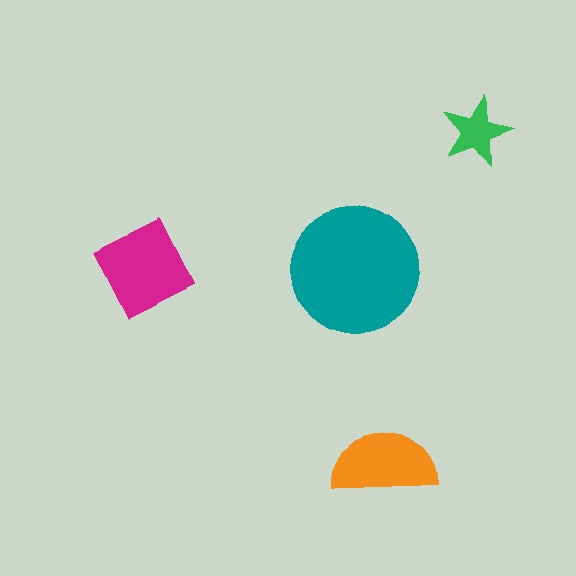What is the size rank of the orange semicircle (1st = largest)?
3rd.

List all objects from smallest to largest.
The green star, the orange semicircle, the magenta diamond, the teal circle.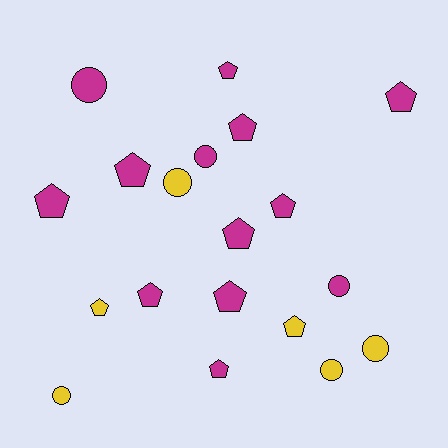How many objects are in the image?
There are 19 objects.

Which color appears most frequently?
Magenta, with 13 objects.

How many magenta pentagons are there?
There are 10 magenta pentagons.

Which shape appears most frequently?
Pentagon, with 12 objects.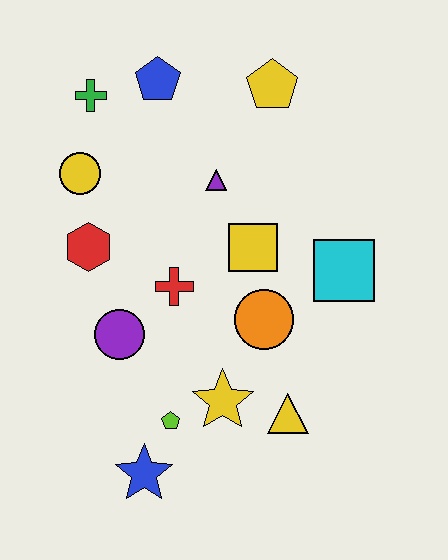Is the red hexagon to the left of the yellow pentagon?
Yes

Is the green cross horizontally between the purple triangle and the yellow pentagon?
No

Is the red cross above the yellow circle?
No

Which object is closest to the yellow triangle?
The yellow star is closest to the yellow triangle.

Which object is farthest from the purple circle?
The yellow pentagon is farthest from the purple circle.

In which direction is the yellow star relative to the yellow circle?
The yellow star is below the yellow circle.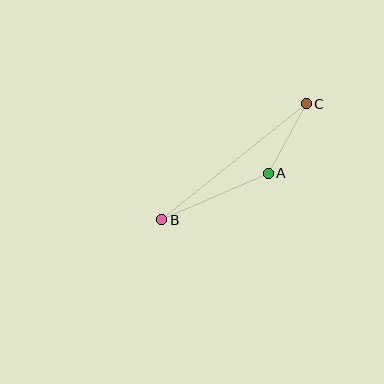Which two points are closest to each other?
Points A and C are closest to each other.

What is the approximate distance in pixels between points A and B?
The distance between A and B is approximately 116 pixels.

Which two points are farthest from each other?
Points B and C are farthest from each other.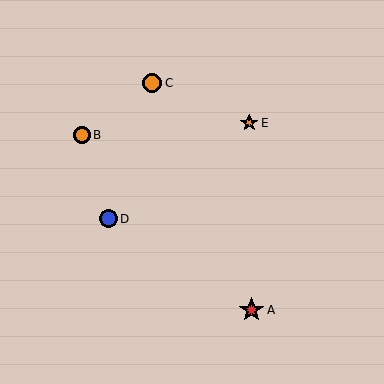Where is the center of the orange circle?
The center of the orange circle is at (82, 135).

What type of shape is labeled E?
Shape E is an orange star.